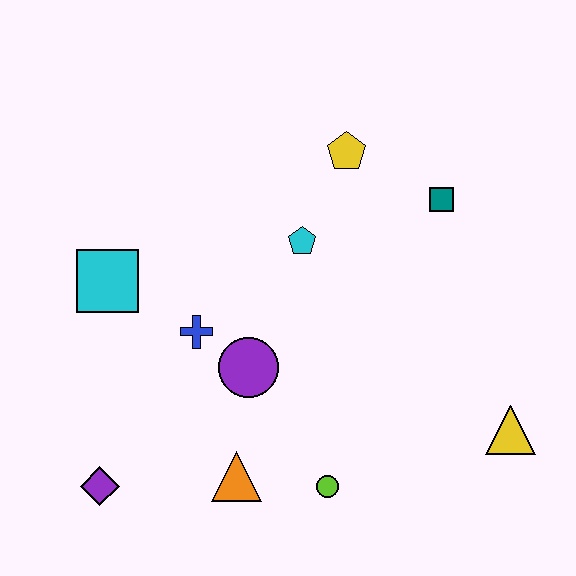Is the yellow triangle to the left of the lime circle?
No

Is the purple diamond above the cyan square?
No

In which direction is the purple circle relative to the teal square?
The purple circle is to the left of the teal square.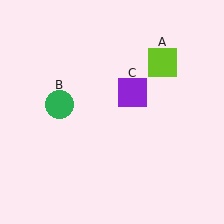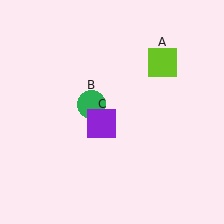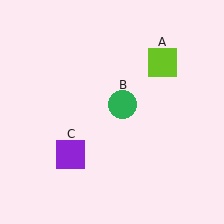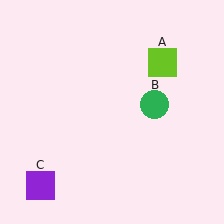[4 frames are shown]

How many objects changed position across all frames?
2 objects changed position: green circle (object B), purple square (object C).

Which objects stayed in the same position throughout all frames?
Lime square (object A) remained stationary.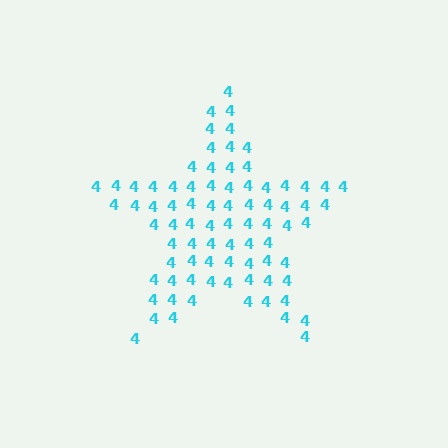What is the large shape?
The large shape is a star.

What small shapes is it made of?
It is made of small digit 4's.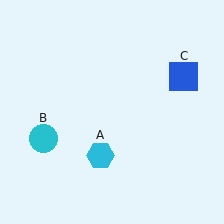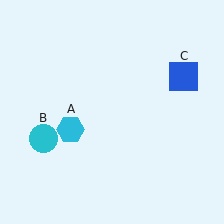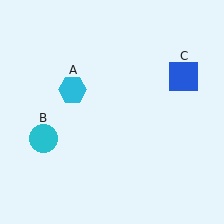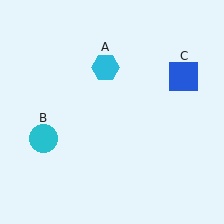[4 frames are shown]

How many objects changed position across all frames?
1 object changed position: cyan hexagon (object A).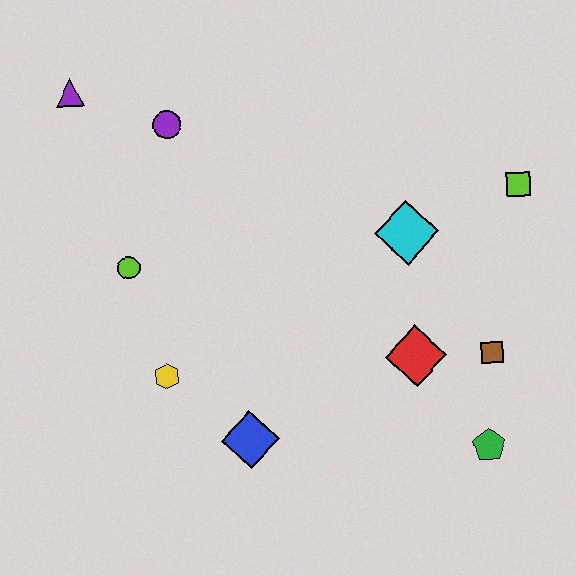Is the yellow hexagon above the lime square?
No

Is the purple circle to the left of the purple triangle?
No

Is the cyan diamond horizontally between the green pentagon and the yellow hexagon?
Yes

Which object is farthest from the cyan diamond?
The purple triangle is farthest from the cyan diamond.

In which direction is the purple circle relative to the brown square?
The purple circle is to the left of the brown square.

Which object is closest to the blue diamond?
The yellow hexagon is closest to the blue diamond.